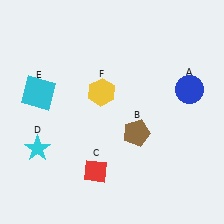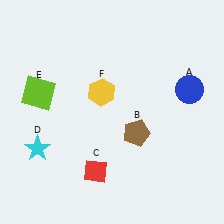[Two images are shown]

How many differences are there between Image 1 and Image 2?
There is 1 difference between the two images.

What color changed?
The square (E) changed from cyan in Image 1 to lime in Image 2.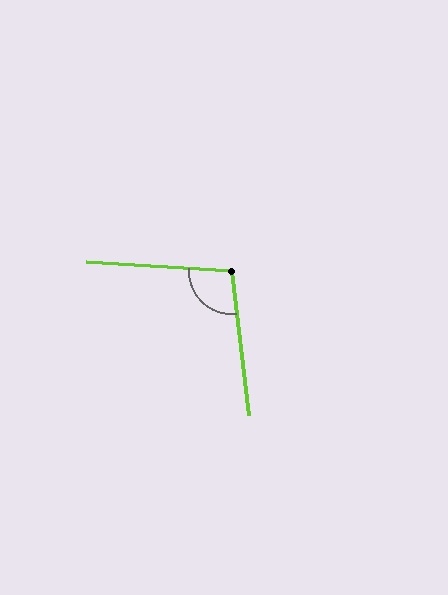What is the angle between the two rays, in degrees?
Approximately 100 degrees.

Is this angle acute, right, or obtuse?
It is obtuse.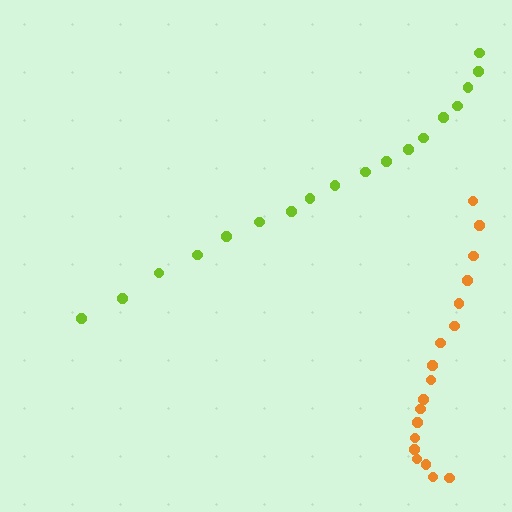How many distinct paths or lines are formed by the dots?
There are 2 distinct paths.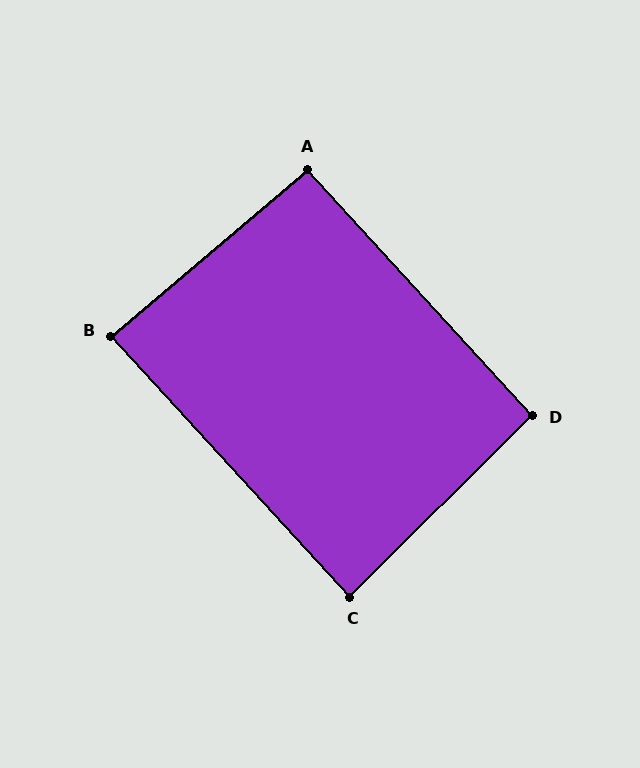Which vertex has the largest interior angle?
D, at approximately 92 degrees.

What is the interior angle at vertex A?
Approximately 92 degrees (approximately right).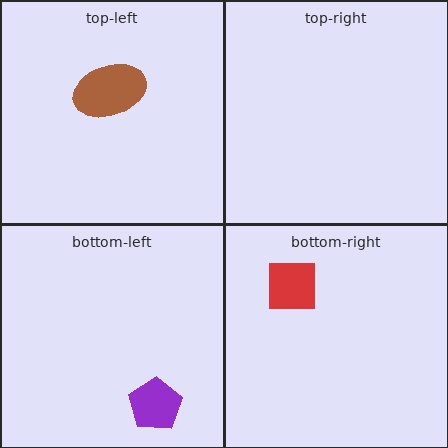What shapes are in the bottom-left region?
The purple pentagon.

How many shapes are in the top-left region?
1.